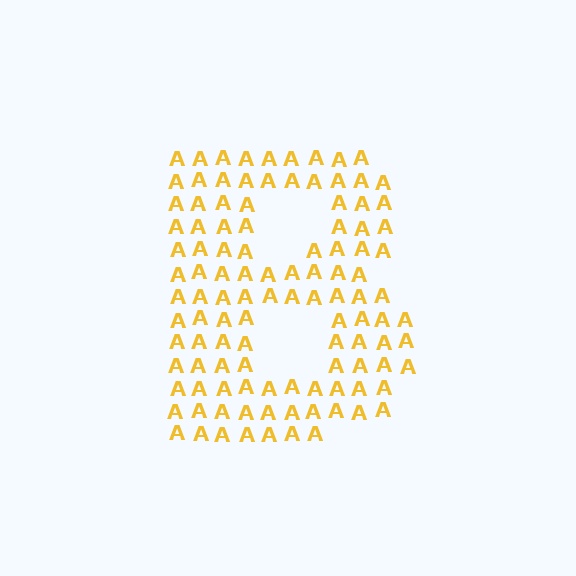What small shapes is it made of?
It is made of small letter A's.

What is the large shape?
The large shape is the letter B.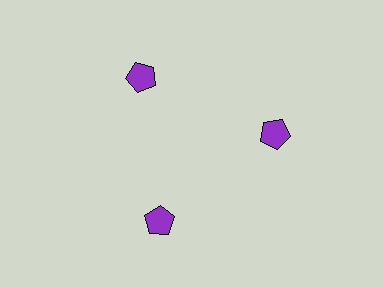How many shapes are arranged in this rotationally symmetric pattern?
There are 3 shapes, arranged in 3 groups of 1.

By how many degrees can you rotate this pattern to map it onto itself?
The pattern maps onto itself every 120 degrees of rotation.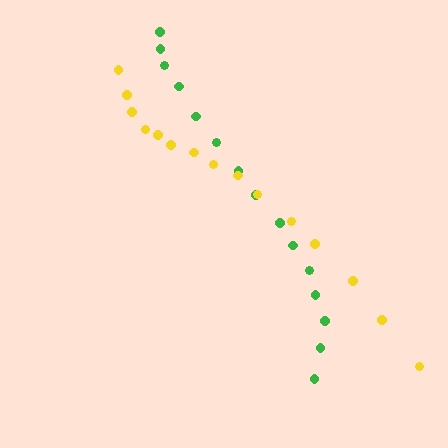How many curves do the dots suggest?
There are 2 distinct paths.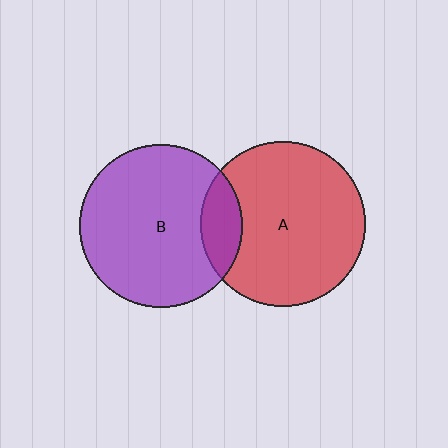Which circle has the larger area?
Circle A (red).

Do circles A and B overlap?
Yes.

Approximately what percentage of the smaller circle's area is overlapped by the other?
Approximately 15%.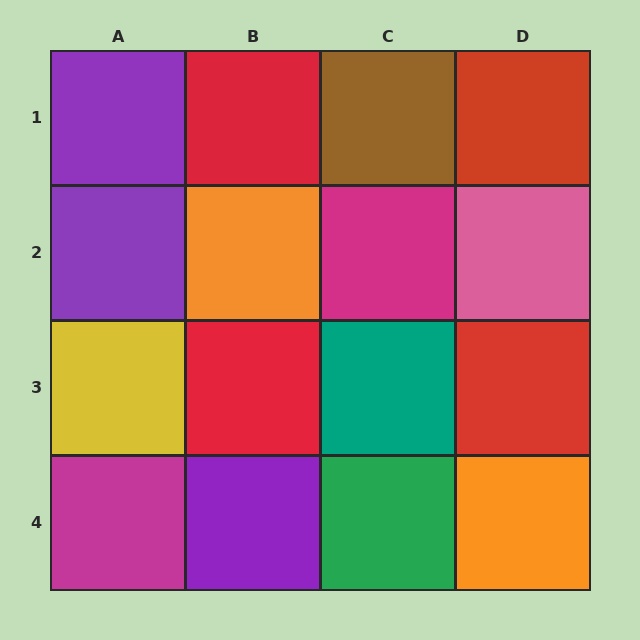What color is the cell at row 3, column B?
Red.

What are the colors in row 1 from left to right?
Purple, red, brown, red.